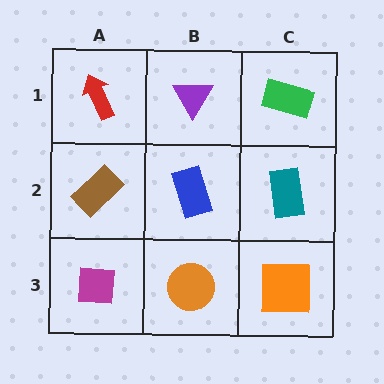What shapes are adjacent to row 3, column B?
A blue rectangle (row 2, column B), a magenta square (row 3, column A), an orange square (row 3, column C).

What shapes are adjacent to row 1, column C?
A teal rectangle (row 2, column C), a purple triangle (row 1, column B).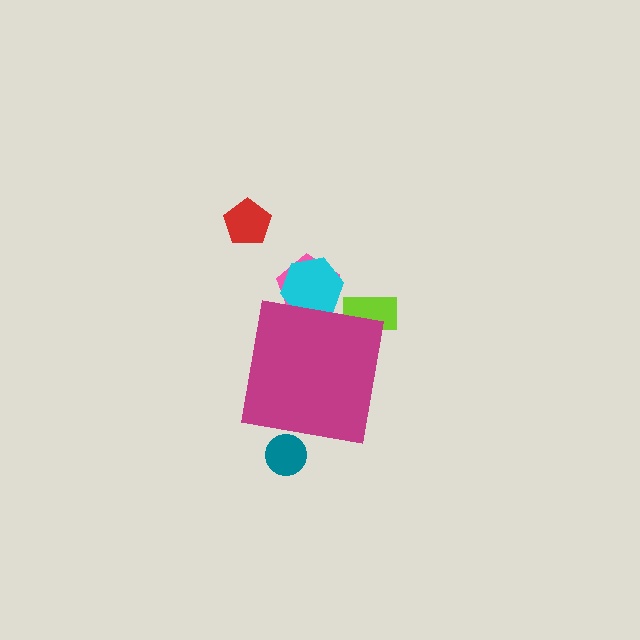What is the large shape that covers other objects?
A magenta square.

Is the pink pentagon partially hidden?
Yes, the pink pentagon is partially hidden behind the magenta square.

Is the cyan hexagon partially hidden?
Yes, the cyan hexagon is partially hidden behind the magenta square.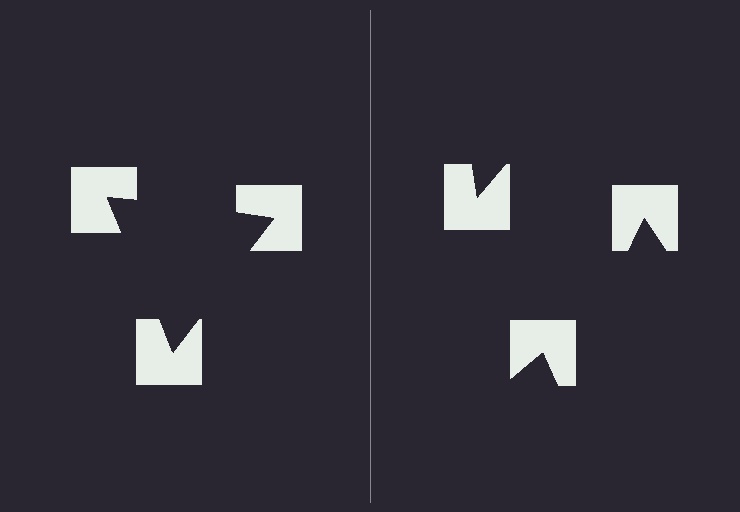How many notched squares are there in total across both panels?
6 — 3 on each side.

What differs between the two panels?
The notched squares are positioned identically on both sides; only the wedge orientations differ. On the left they align to a triangle; on the right they are misaligned.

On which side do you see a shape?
An illusory triangle appears on the left side. On the right side the wedge cuts are rotated, so no coherent shape forms.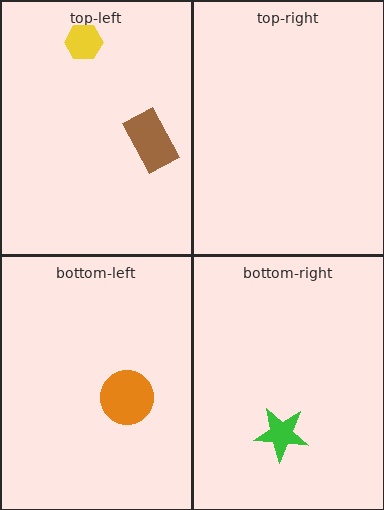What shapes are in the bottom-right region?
The green star.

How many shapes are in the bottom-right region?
1.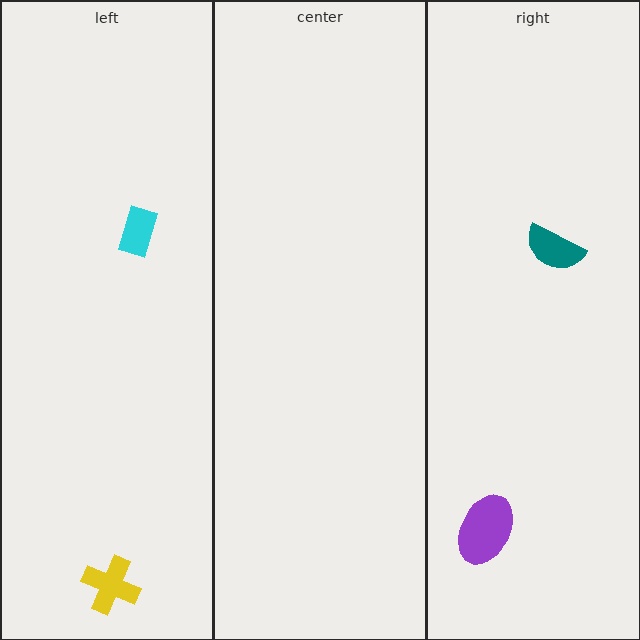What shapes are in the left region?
The cyan rectangle, the yellow cross.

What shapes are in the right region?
The teal semicircle, the purple ellipse.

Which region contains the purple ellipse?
The right region.